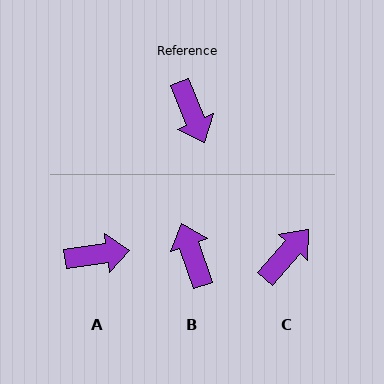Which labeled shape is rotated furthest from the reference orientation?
B, about 177 degrees away.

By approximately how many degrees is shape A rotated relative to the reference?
Approximately 75 degrees counter-clockwise.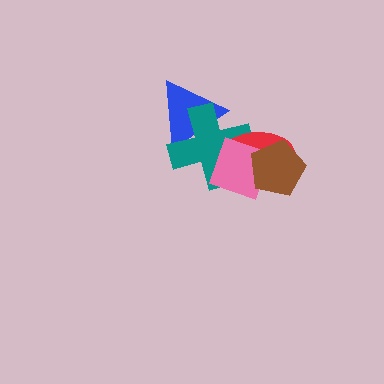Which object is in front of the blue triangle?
The teal cross is in front of the blue triangle.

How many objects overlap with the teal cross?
3 objects overlap with the teal cross.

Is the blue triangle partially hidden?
Yes, it is partially covered by another shape.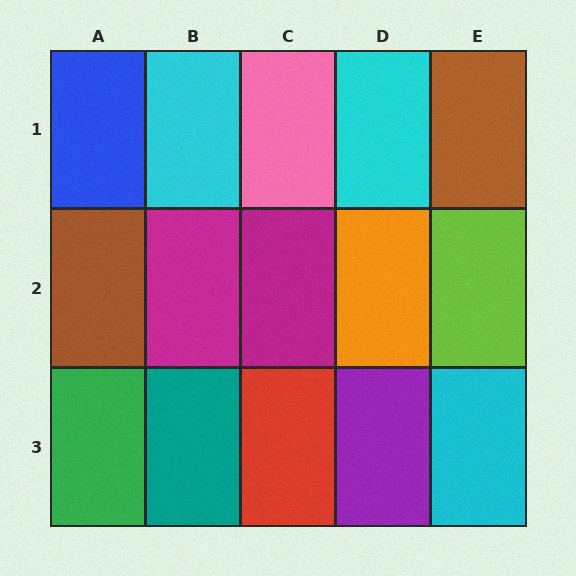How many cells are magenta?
2 cells are magenta.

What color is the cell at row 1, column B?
Cyan.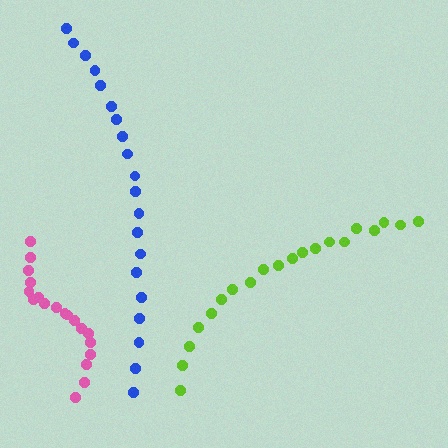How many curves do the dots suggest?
There are 3 distinct paths.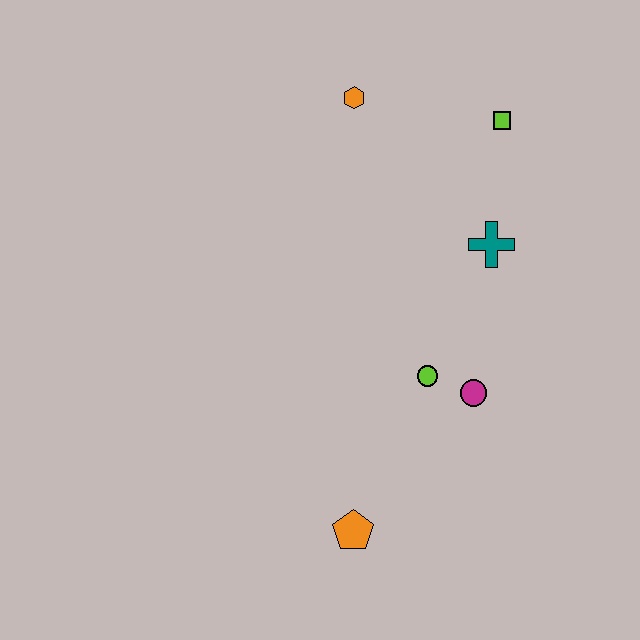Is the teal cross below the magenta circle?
No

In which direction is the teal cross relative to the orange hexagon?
The teal cross is below the orange hexagon.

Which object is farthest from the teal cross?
The orange pentagon is farthest from the teal cross.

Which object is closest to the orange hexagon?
The lime square is closest to the orange hexagon.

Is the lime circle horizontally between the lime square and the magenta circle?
No